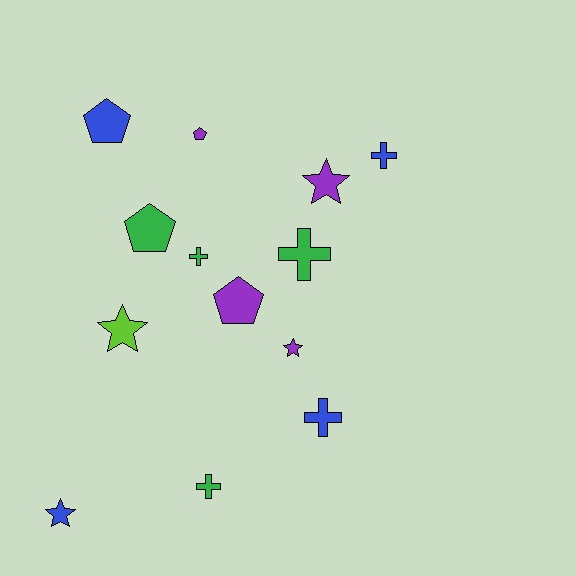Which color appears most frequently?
Green, with 4 objects.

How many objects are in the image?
There are 13 objects.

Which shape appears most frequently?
Cross, with 5 objects.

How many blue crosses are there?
There are 2 blue crosses.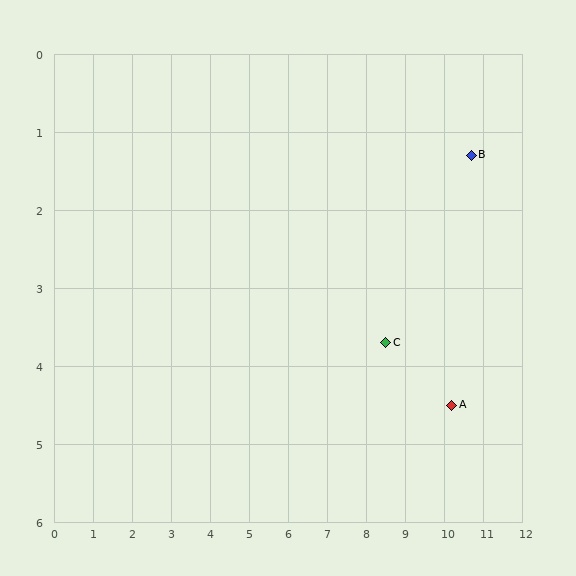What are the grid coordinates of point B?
Point B is at approximately (10.7, 1.3).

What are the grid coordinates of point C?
Point C is at approximately (8.5, 3.7).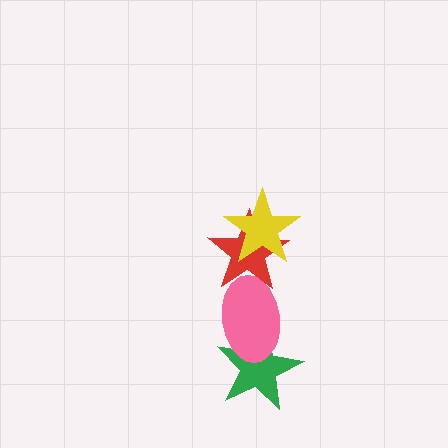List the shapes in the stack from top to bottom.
From top to bottom: the yellow star, the red star, the pink ellipse, the green star.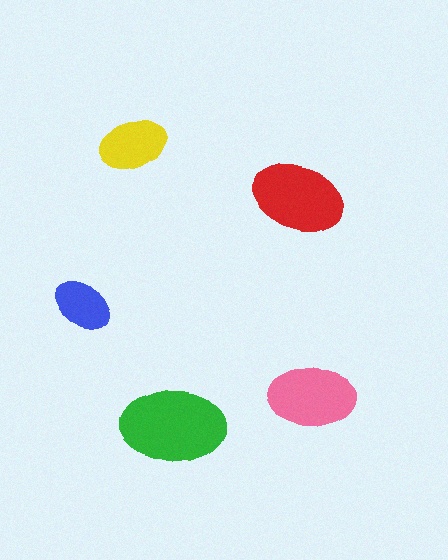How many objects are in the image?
There are 5 objects in the image.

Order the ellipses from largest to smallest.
the green one, the red one, the pink one, the yellow one, the blue one.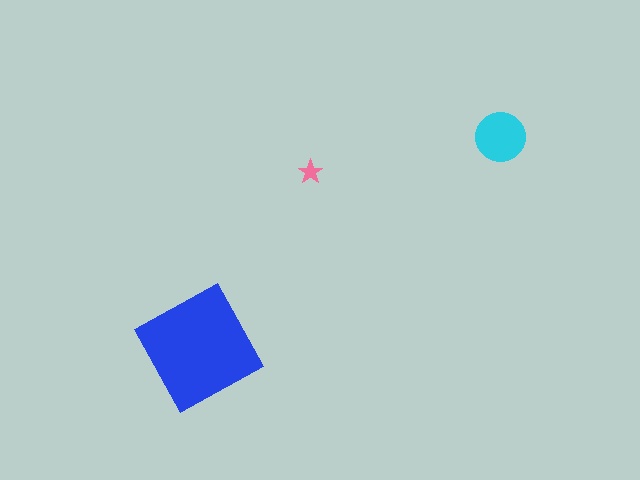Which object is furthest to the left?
The blue square is leftmost.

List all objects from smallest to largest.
The pink star, the cyan circle, the blue square.